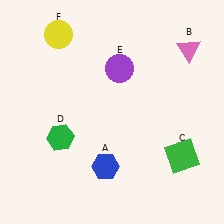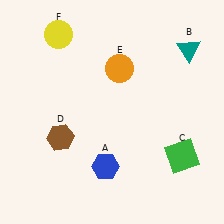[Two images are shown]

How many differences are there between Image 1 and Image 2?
There are 3 differences between the two images.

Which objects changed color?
B changed from pink to teal. D changed from green to brown. E changed from purple to orange.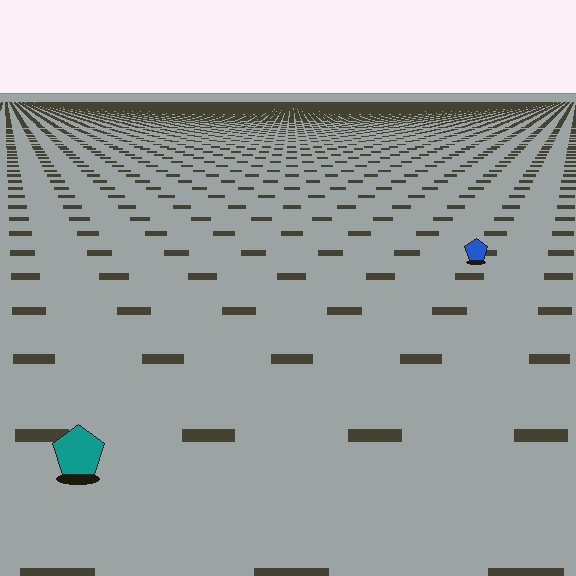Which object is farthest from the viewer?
The blue pentagon is farthest from the viewer. It appears smaller and the ground texture around it is denser.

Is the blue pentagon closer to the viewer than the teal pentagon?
No. The teal pentagon is closer — you can tell from the texture gradient: the ground texture is coarser near it.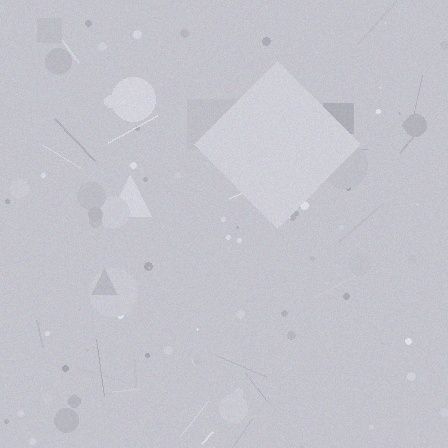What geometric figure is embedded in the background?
A diamond is embedded in the background.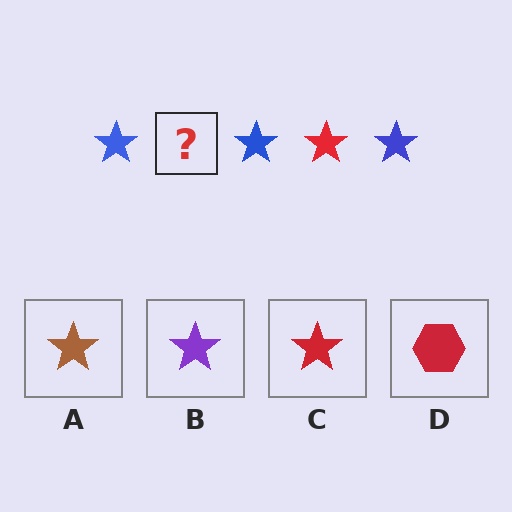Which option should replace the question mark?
Option C.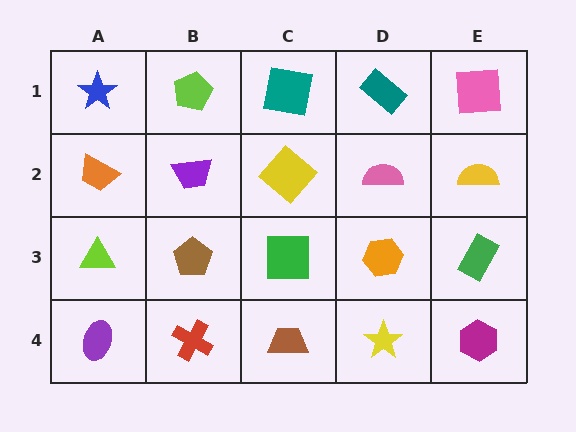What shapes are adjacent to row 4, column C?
A green square (row 3, column C), a red cross (row 4, column B), a yellow star (row 4, column D).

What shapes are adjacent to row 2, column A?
A blue star (row 1, column A), a lime triangle (row 3, column A), a purple trapezoid (row 2, column B).